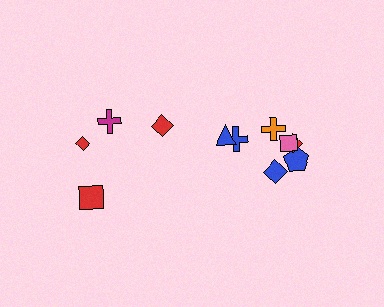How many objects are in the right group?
There are 7 objects.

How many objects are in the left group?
There are 4 objects.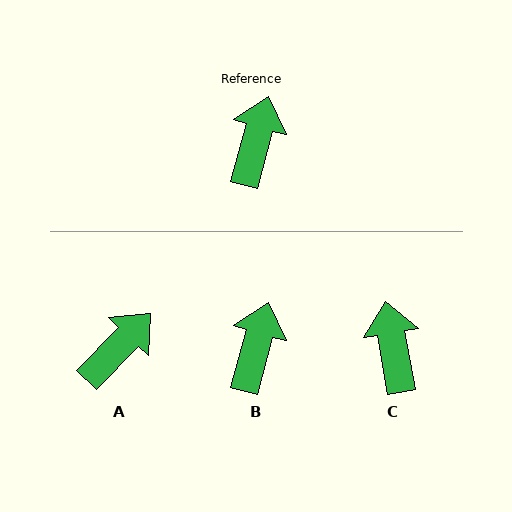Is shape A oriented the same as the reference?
No, it is off by about 28 degrees.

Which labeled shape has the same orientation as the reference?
B.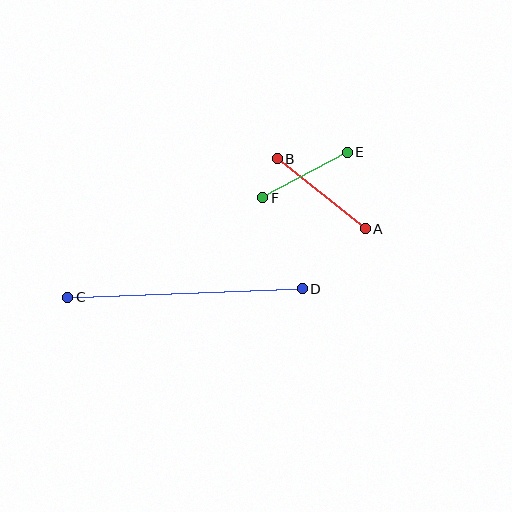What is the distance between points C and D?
The distance is approximately 235 pixels.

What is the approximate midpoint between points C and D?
The midpoint is at approximately (185, 293) pixels.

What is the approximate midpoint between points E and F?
The midpoint is at approximately (305, 175) pixels.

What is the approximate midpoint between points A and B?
The midpoint is at approximately (321, 194) pixels.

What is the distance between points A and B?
The distance is approximately 112 pixels.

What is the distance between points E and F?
The distance is approximately 96 pixels.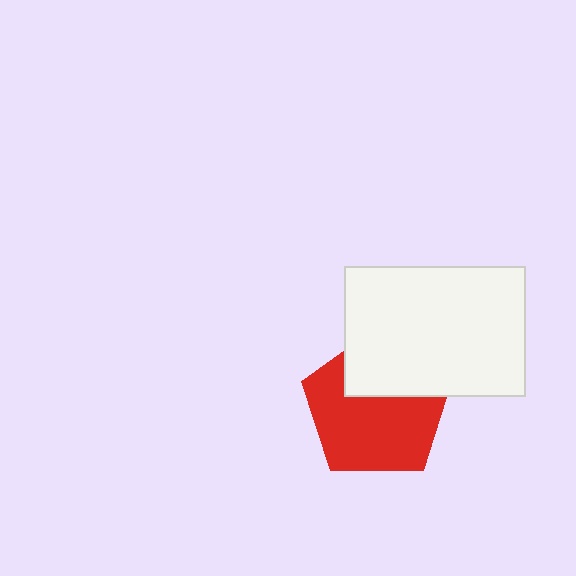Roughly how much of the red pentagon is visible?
Most of it is visible (roughly 66%).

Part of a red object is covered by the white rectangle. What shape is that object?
It is a pentagon.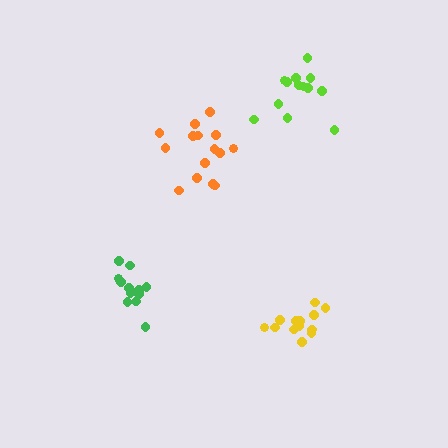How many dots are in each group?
Group 1: 12 dots, Group 2: 15 dots, Group 3: 13 dots, Group 4: 13 dots (53 total).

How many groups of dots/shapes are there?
There are 4 groups.